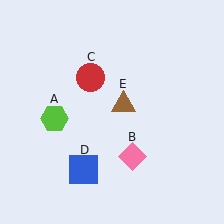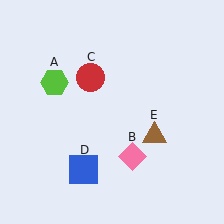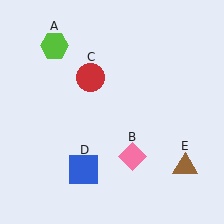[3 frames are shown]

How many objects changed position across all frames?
2 objects changed position: lime hexagon (object A), brown triangle (object E).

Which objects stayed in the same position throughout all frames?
Pink diamond (object B) and red circle (object C) and blue square (object D) remained stationary.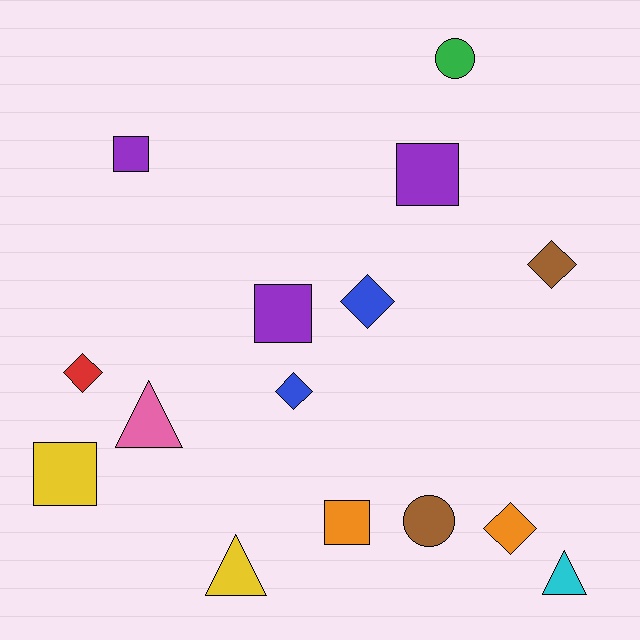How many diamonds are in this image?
There are 5 diamonds.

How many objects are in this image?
There are 15 objects.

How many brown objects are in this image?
There are 2 brown objects.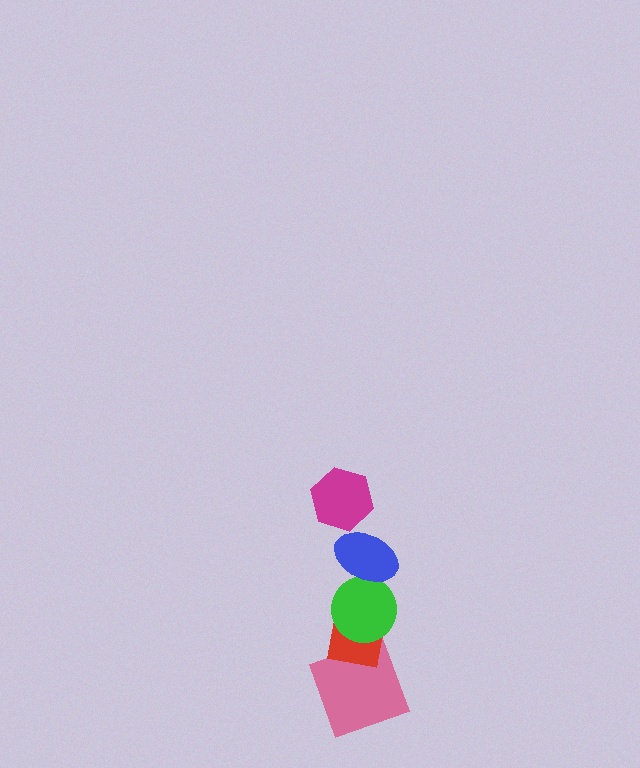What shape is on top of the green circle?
The blue ellipse is on top of the green circle.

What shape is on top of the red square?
The green circle is on top of the red square.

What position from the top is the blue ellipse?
The blue ellipse is 2nd from the top.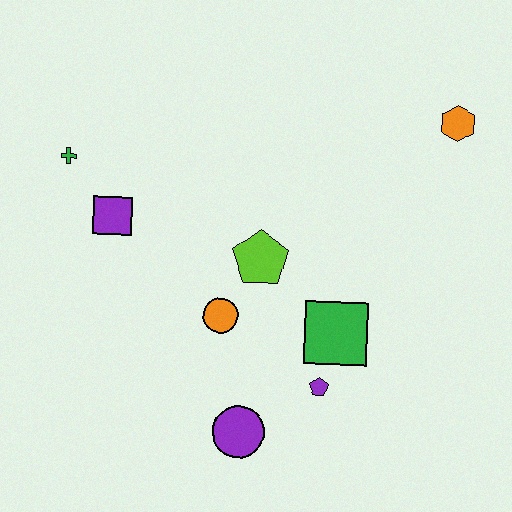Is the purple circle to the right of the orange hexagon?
No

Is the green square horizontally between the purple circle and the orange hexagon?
Yes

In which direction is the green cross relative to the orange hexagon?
The green cross is to the left of the orange hexagon.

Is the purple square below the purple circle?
No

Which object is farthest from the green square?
The green cross is farthest from the green square.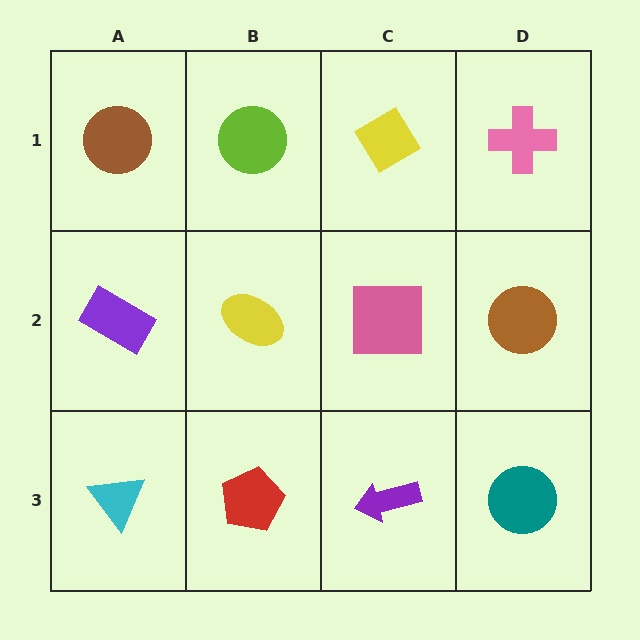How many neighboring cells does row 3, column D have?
2.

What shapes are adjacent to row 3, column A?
A purple rectangle (row 2, column A), a red pentagon (row 3, column B).